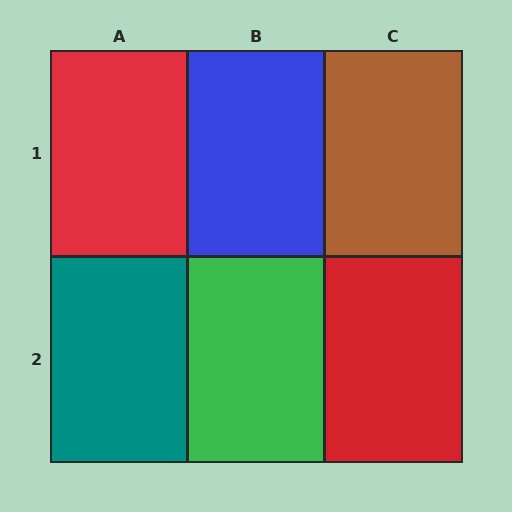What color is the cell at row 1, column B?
Blue.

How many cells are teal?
1 cell is teal.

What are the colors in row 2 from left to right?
Teal, green, red.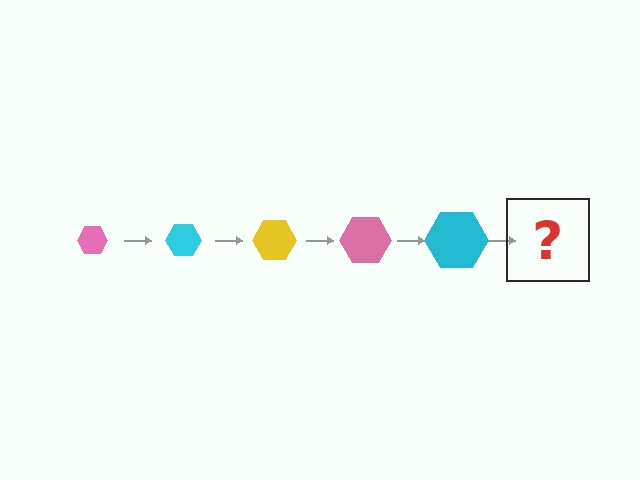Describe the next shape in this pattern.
It should be a yellow hexagon, larger than the previous one.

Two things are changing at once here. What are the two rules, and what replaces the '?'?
The two rules are that the hexagon grows larger each step and the color cycles through pink, cyan, and yellow. The '?' should be a yellow hexagon, larger than the previous one.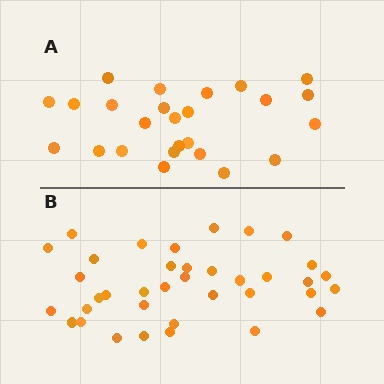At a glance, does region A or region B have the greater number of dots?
Region B (the bottom region) has more dots.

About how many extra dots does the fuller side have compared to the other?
Region B has roughly 12 or so more dots than region A.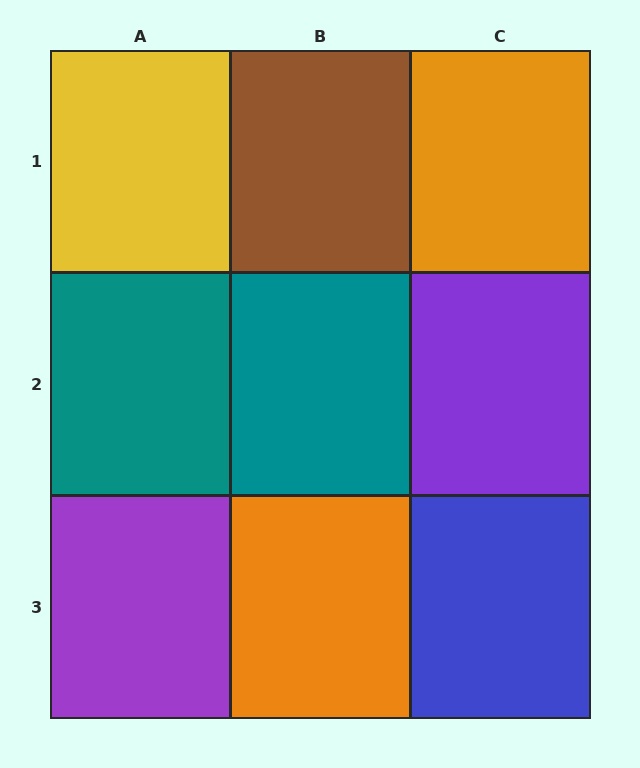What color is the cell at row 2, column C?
Purple.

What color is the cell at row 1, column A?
Yellow.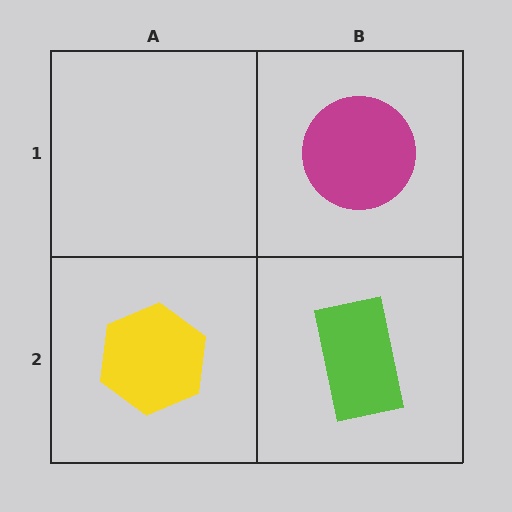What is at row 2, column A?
A yellow hexagon.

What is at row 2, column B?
A lime rectangle.